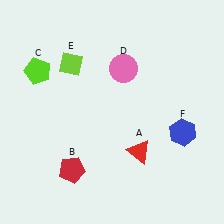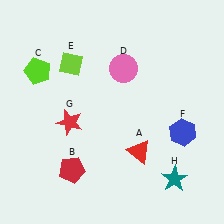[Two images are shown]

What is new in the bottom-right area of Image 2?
A teal star (H) was added in the bottom-right area of Image 2.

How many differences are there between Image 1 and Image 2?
There are 2 differences between the two images.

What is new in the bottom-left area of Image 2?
A red star (G) was added in the bottom-left area of Image 2.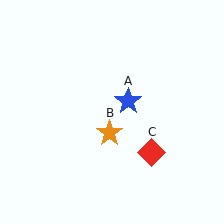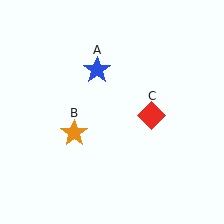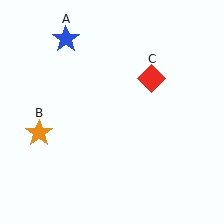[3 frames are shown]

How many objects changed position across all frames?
3 objects changed position: blue star (object A), orange star (object B), red diamond (object C).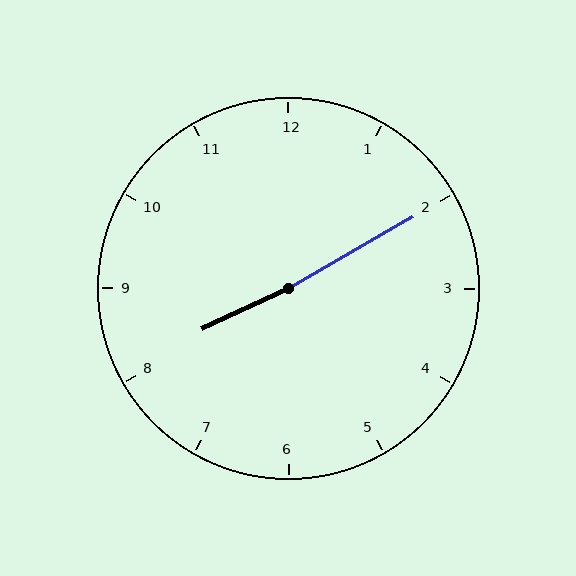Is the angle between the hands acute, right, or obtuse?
It is obtuse.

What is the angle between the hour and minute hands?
Approximately 175 degrees.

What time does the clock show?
8:10.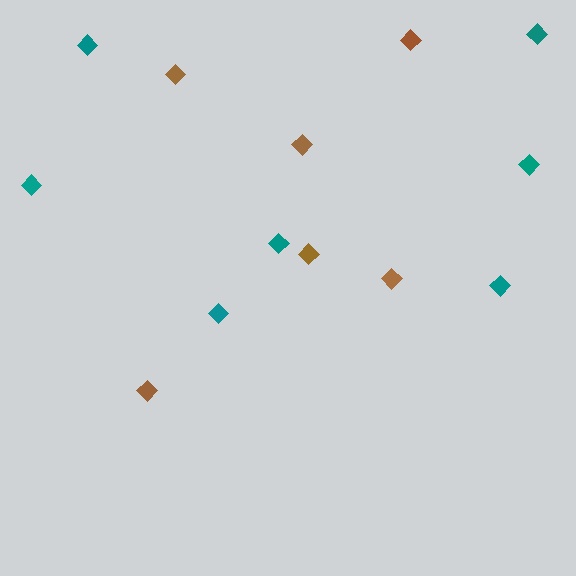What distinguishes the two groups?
There are 2 groups: one group of brown diamonds (6) and one group of teal diamonds (7).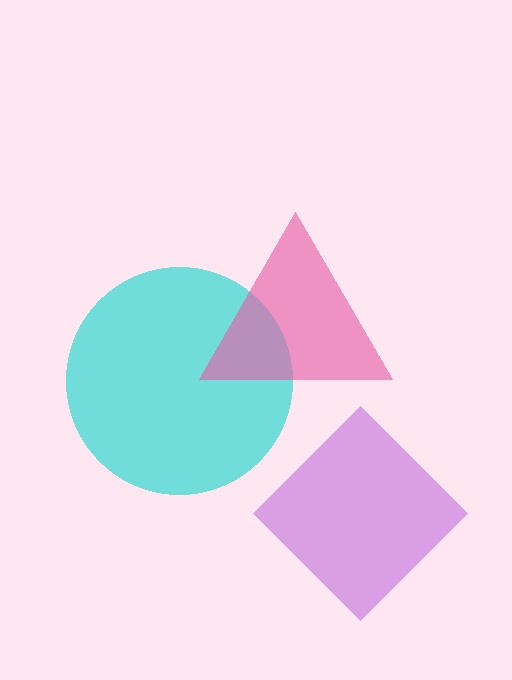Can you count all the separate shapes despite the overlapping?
Yes, there are 3 separate shapes.